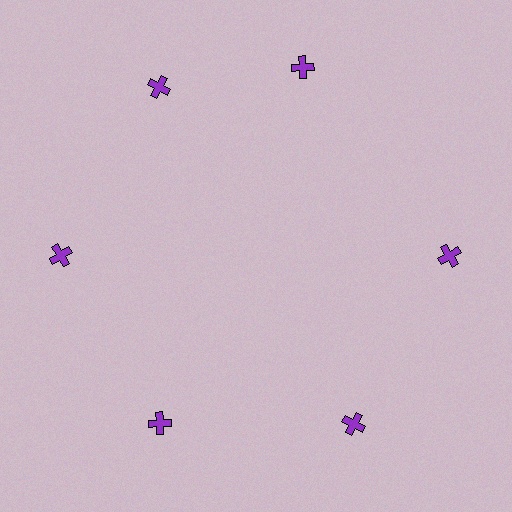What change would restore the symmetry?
The symmetry would be restored by rotating it back into even spacing with its neighbors so that all 6 crosses sit at equal angles and equal distance from the center.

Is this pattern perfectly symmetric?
No. The 6 purple crosses are arranged in a ring, but one element near the 1 o'clock position is rotated out of alignment along the ring, breaking the 6-fold rotational symmetry.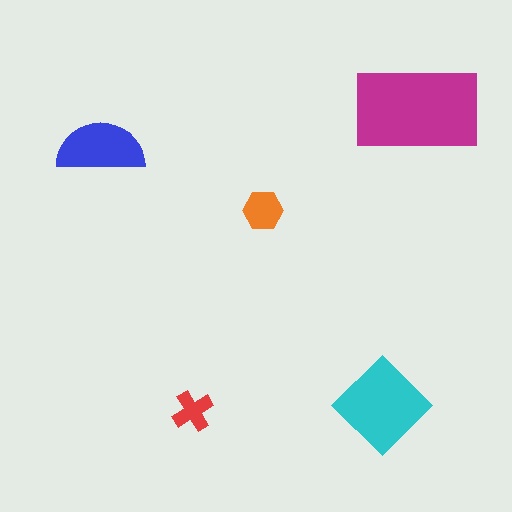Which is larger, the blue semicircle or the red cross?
The blue semicircle.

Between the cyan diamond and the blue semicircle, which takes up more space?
The cyan diamond.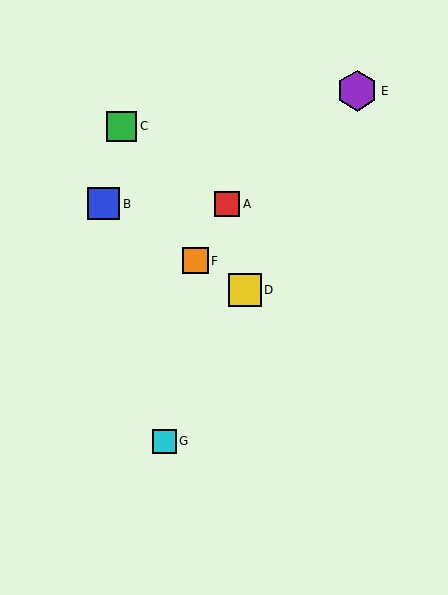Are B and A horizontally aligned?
Yes, both are at y≈204.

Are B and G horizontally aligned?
No, B is at y≈204 and G is at y≈441.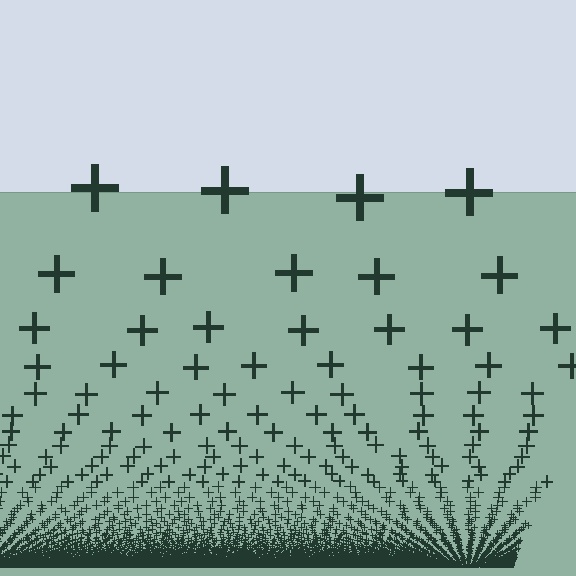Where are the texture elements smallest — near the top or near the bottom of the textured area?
Near the bottom.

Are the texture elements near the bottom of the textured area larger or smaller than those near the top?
Smaller. The gradient is inverted — elements near the bottom are smaller and denser.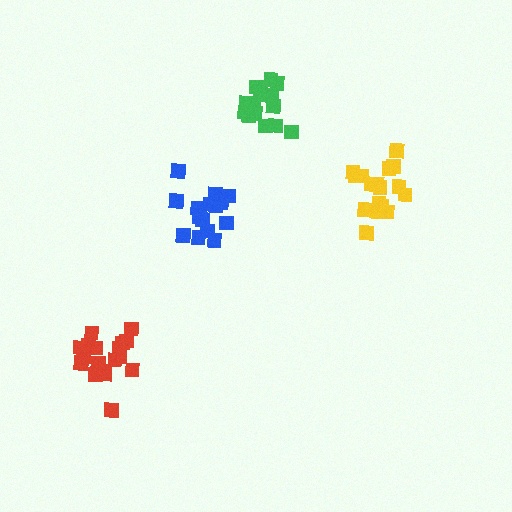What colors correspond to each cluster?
The clusters are colored: blue, red, yellow, green.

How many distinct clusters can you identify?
There are 4 distinct clusters.